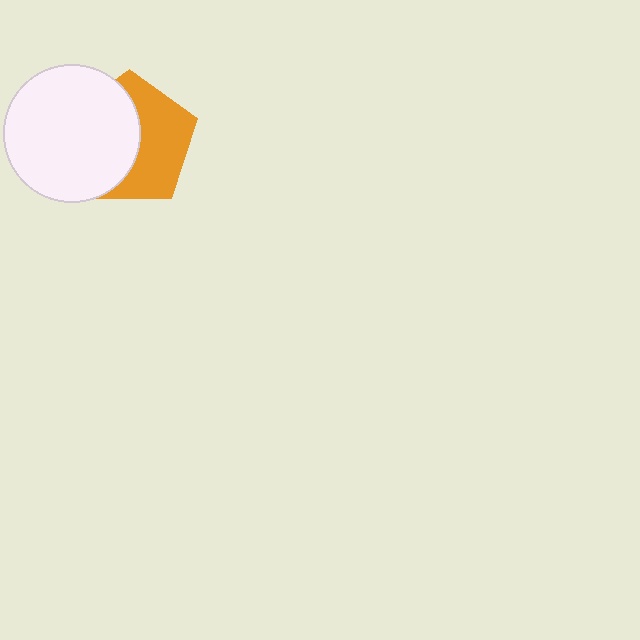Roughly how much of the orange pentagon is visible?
About half of it is visible (roughly 50%).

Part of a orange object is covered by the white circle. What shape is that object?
It is a pentagon.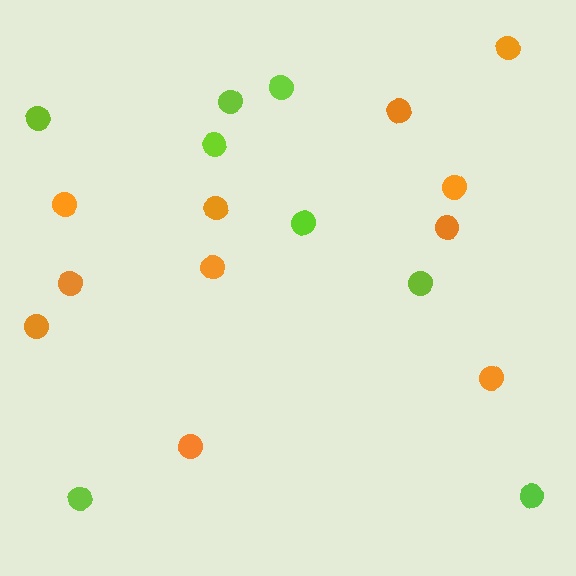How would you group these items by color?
There are 2 groups: one group of lime circles (8) and one group of orange circles (11).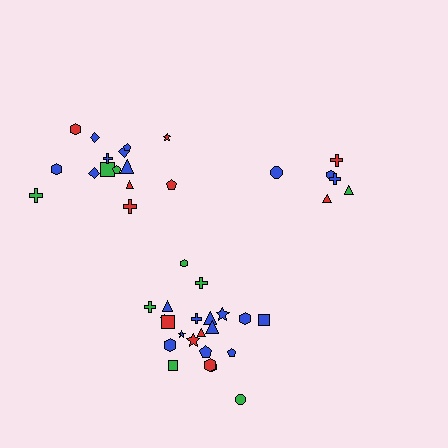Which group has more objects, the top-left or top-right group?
The top-left group.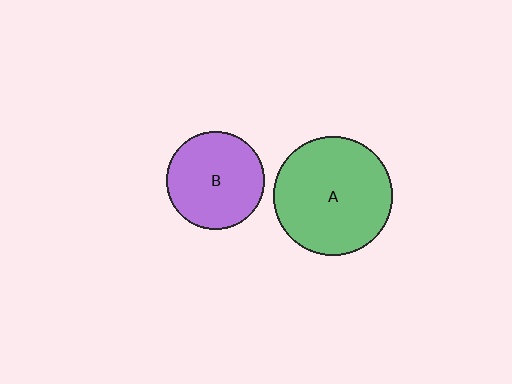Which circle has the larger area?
Circle A (green).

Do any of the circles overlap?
No, none of the circles overlap.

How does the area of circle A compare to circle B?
Approximately 1.5 times.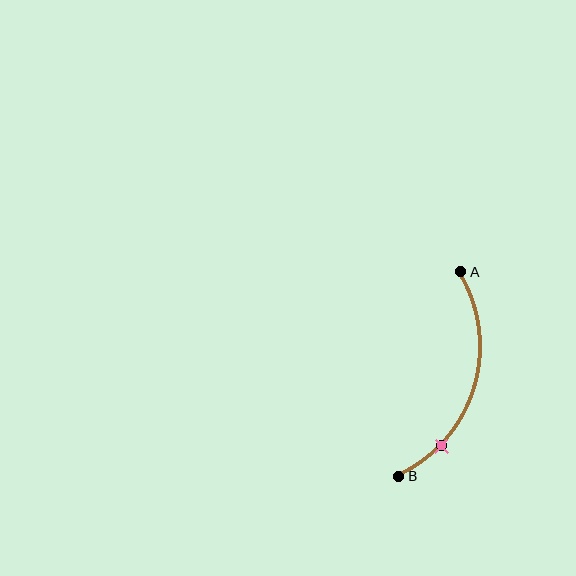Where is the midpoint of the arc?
The arc midpoint is the point on the curve farthest from the straight line joining A and B. It sits to the right of that line.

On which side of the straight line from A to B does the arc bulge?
The arc bulges to the right of the straight line connecting A and B.